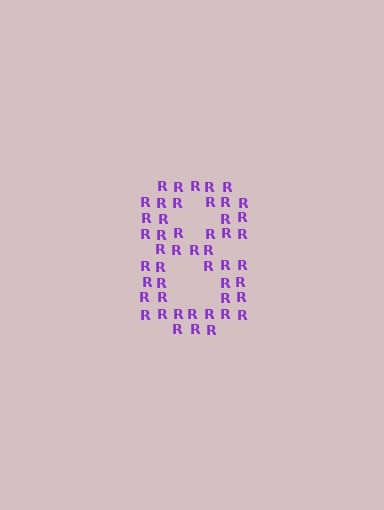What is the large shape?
The large shape is the digit 8.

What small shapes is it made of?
It is made of small letter R's.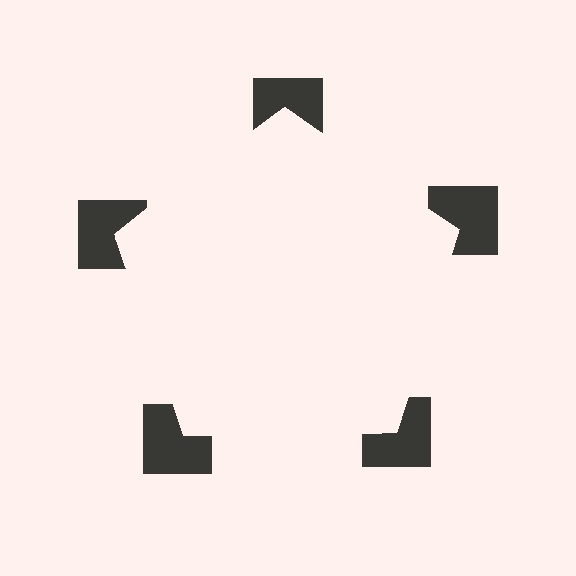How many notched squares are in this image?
There are 5 — one at each vertex of the illusory pentagon.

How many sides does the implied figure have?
5 sides.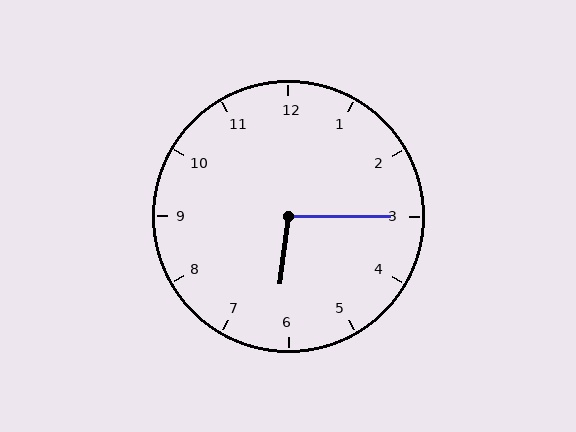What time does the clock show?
6:15.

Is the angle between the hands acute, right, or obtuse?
It is obtuse.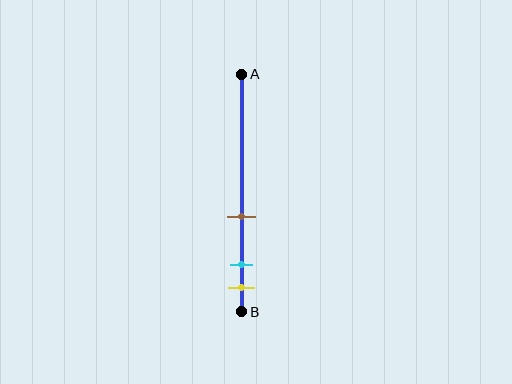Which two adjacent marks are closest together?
The cyan and yellow marks are the closest adjacent pair.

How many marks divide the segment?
There are 3 marks dividing the segment.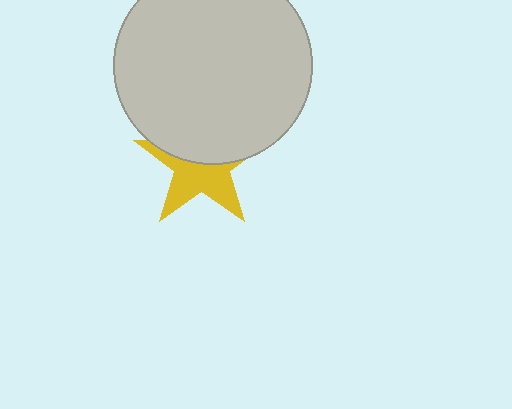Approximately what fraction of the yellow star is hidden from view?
Roughly 49% of the yellow star is hidden behind the light gray circle.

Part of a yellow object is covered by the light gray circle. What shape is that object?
It is a star.